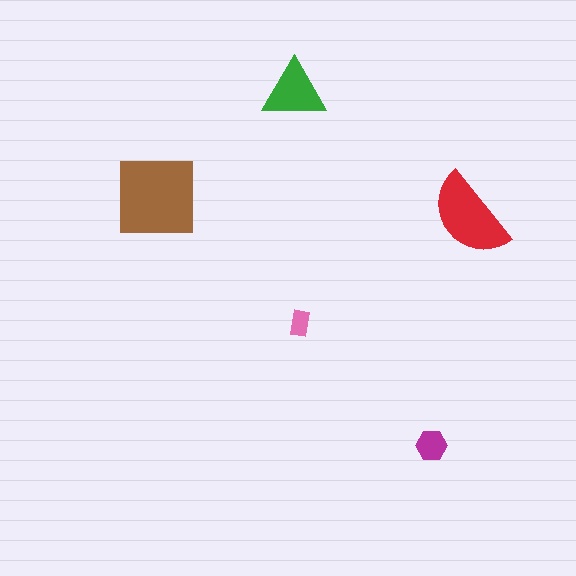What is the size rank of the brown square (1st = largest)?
1st.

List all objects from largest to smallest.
The brown square, the red semicircle, the green triangle, the magenta hexagon, the pink rectangle.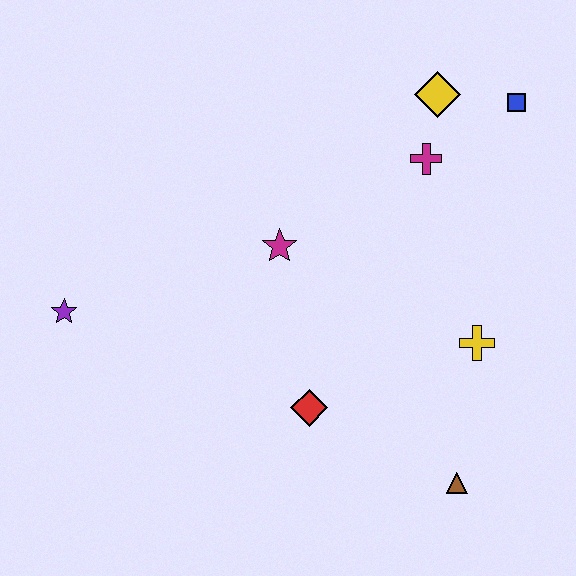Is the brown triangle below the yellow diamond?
Yes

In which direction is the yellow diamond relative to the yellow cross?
The yellow diamond is above the yellow cross.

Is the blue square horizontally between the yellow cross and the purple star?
No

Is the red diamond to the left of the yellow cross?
Yes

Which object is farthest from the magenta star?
The brown triangle is farthest from the magenta star.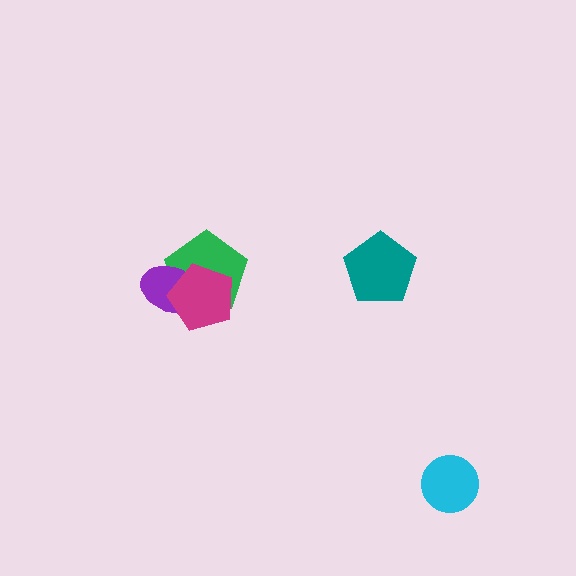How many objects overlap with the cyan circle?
0 objects overlap with the cyan circle.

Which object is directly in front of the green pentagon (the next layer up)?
The purple ellipse is directly in front of the green pentagon.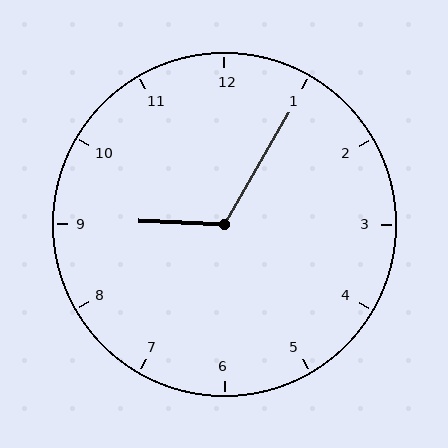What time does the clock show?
9:05.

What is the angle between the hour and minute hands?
Approximately 118 degrees.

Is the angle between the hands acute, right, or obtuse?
It is obtuse.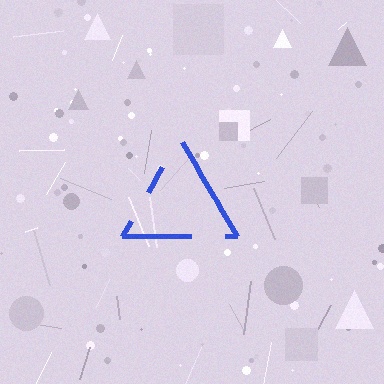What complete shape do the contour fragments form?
The contour fragments form a triangle.